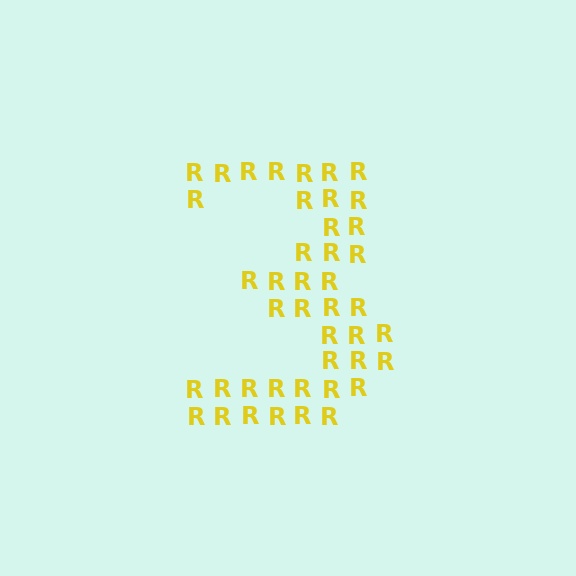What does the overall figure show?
The overall figure shows the digit 3.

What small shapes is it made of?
It is made of small letter R's.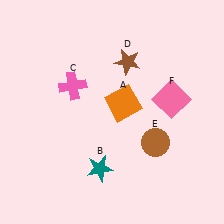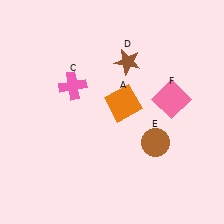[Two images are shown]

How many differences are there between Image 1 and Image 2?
There is 1 difference between the two images.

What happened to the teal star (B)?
The teal star (B) was removed in Image 2. It was in the bottom-left area of Image 1.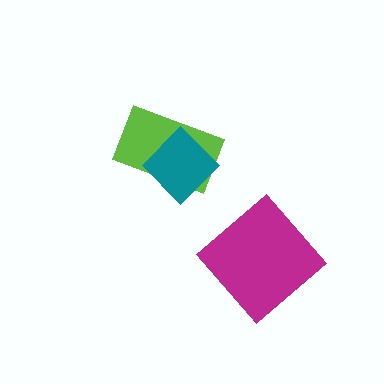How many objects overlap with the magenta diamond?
0 objects overlap with the magenta diamond.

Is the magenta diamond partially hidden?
No, no other shape covers it.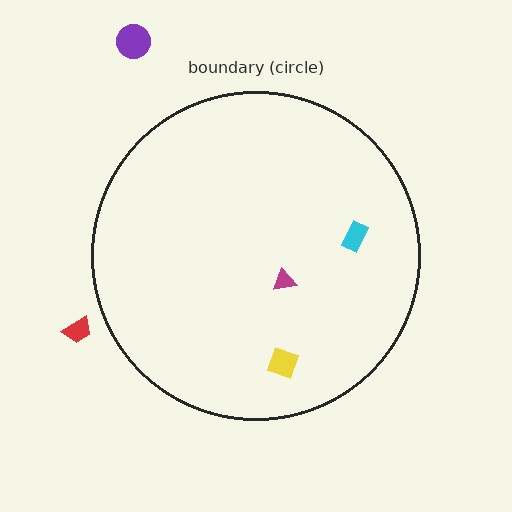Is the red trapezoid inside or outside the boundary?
Outside.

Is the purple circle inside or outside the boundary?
Outside.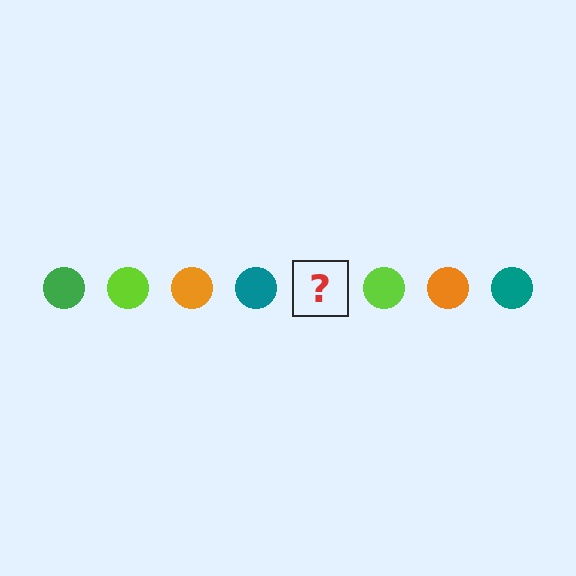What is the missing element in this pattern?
The missing element is a green circle.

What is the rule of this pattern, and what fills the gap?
The rule is that the pattern cycles through green, lime, orange, teal circles. The gap should be filled with a green circle.